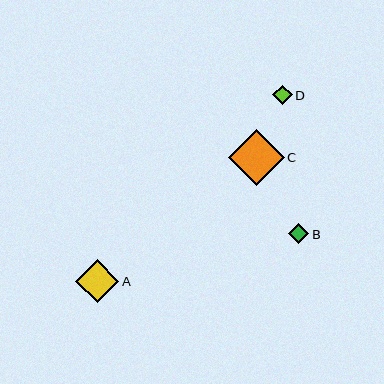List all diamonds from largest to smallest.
From largest to smallest: C, A, B, D.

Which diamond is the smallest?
Diamond D is the smallest with a size of approximately 20 pixels.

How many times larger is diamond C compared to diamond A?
Diamond C is approximately 1.3 times the size of diamond A.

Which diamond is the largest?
Diamond C is the largest with a size of approximately 56 pixels.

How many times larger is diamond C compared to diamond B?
Diamond C is approximately 2.8 times the size of diamond B.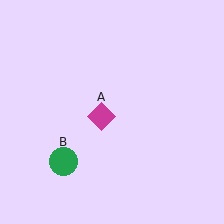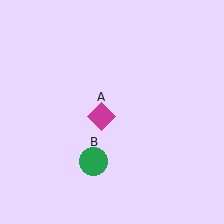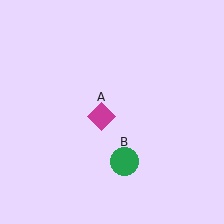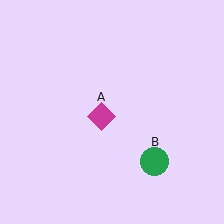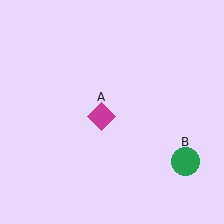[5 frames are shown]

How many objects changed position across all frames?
1 object changed position: green circle (object B).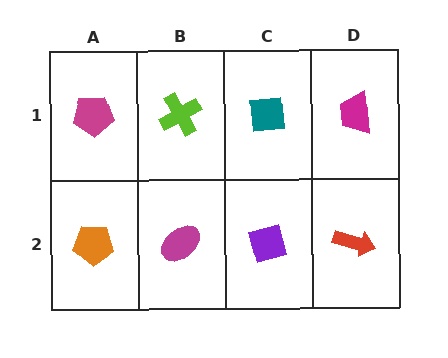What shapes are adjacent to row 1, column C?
A purple square (row 2, column C), a lime cross (row 1, column B), a magenta trapezoid (row 1, column D).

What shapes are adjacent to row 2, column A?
A magenta pentagon (row 1, column A), a magenta ellipse (row 2, column B).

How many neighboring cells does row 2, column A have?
2.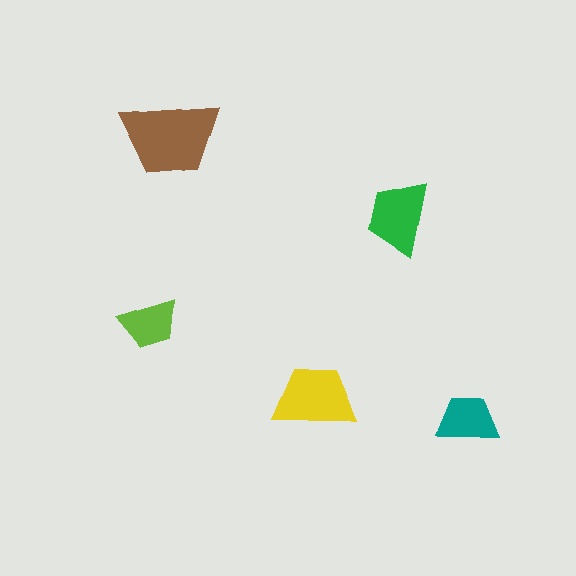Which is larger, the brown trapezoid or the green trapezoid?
The brown one.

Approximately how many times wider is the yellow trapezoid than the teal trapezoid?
About 1.5 times wider.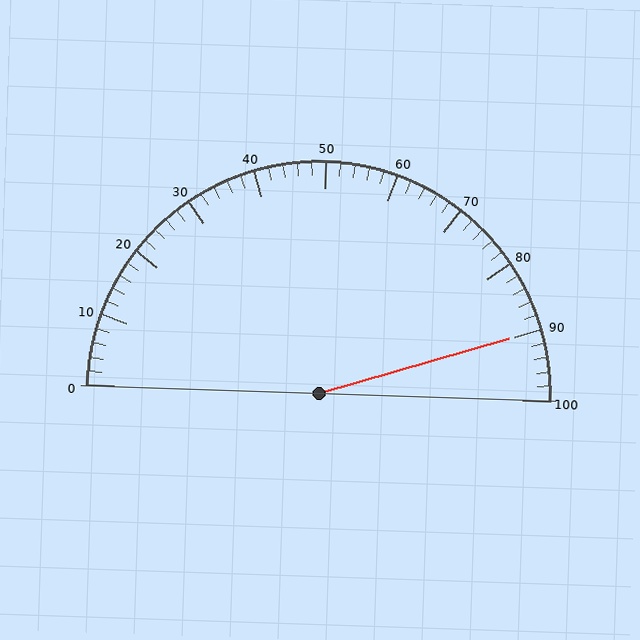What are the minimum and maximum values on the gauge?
The gauge ranges from 0 to 100.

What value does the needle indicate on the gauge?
The needle indicates approximately 90.